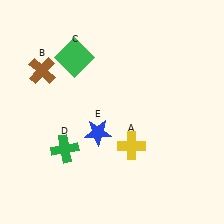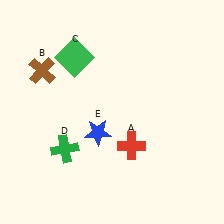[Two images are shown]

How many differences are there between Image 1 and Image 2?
There is 1 difference between the two images.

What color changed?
The cross (A) changed from yellow in Image 1 to red in Image 2.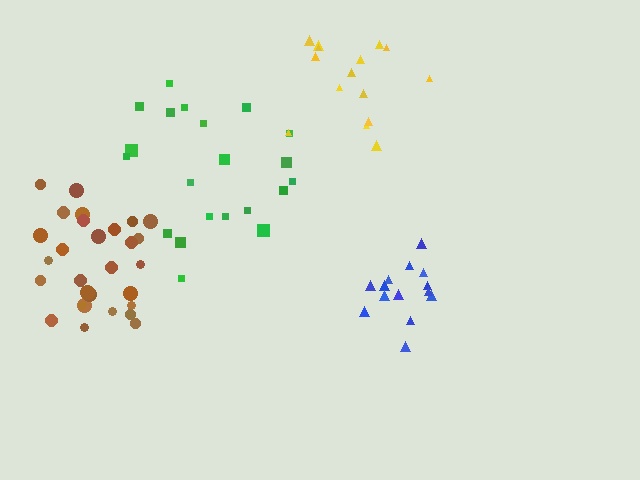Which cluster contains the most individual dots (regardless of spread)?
Brown (29).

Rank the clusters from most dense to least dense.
blue, brown, yellow, green.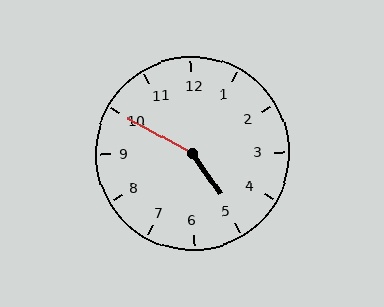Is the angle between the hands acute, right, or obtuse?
It is obtuse.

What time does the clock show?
4:50.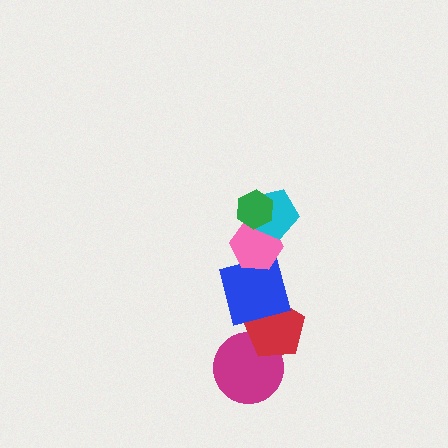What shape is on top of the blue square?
The pink hexagon is on top of the blue square.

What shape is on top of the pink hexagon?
The cyan pentagon is on top of the pink hexagon.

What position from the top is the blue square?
The blue square is 4th from the top.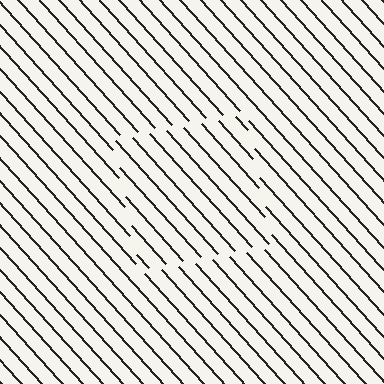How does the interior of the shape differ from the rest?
The interior of the shape contains the same grating, shifted by half a period — the contour is defined by the phase discontinuity where line-ends from the inner and outer gratings abut.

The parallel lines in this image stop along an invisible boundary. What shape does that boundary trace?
An illusory square. The interior of the shape contains the same grating, shifted by half a period — the contour is defined by the phase discontinuity where line-ends from the inner and outer gratings abut.